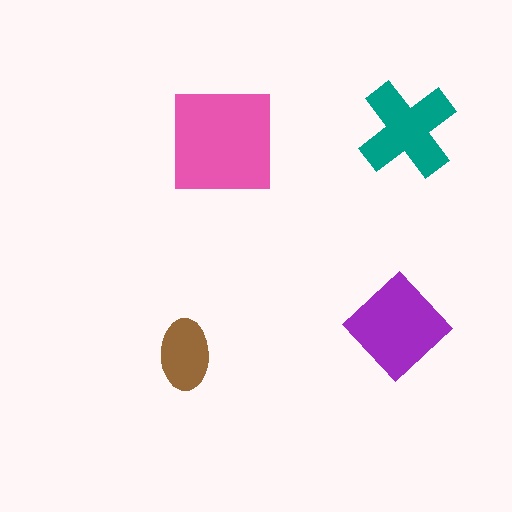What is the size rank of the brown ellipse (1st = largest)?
4th.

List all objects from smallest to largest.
The brown ellipse, the teal cross, the purple diamond, the pink square.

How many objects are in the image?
There are 4 objects in the image.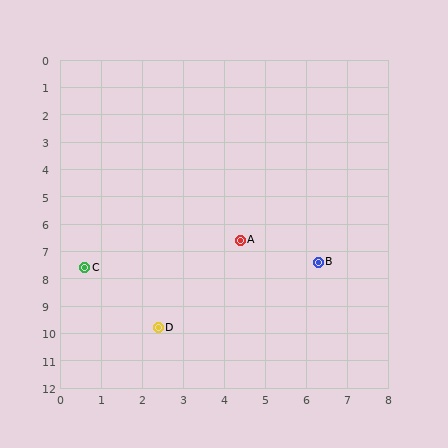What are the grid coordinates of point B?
Point B is at approximately (6.3, 7.4).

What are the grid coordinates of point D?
Point D is at approximately (2.4, 9.8).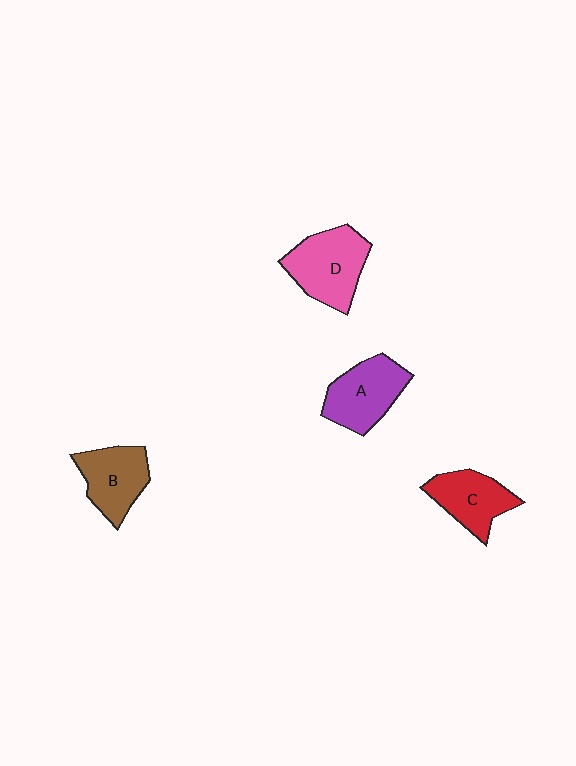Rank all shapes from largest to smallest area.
From largest to smallest: D (pink), A (purple), B (brown), C (red).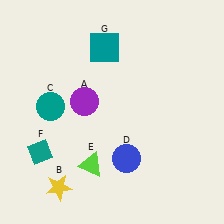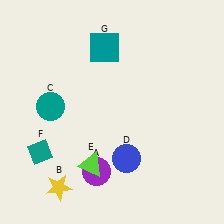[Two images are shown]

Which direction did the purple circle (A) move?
The purple circle (A) moved down.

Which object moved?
The purple circle (A) moved down.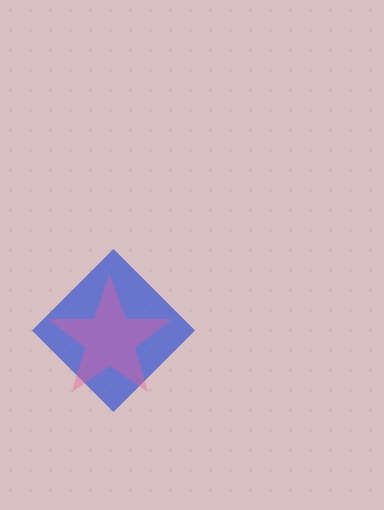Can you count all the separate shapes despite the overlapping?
Yes, there are 2 separate shapes.